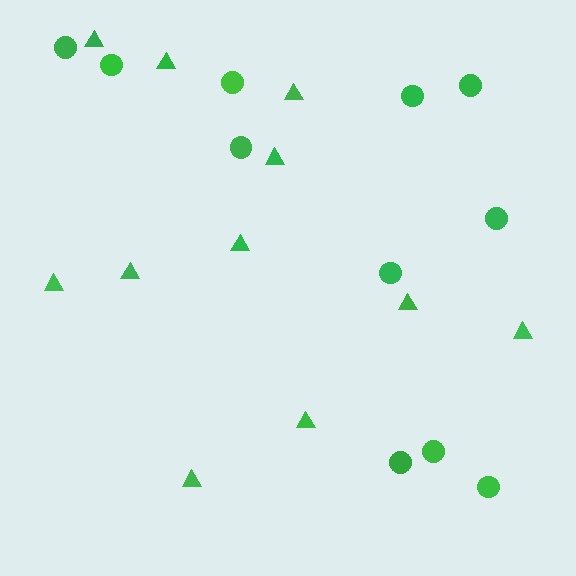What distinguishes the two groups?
There are 2 groups: one group of circles (11) and one group of triangles (11).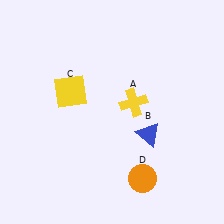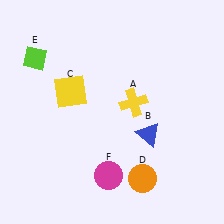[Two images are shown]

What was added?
A lime diamond (E), a magenta circle (F) were added in Image 2.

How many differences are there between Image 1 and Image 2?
There are 2 differences between the two images.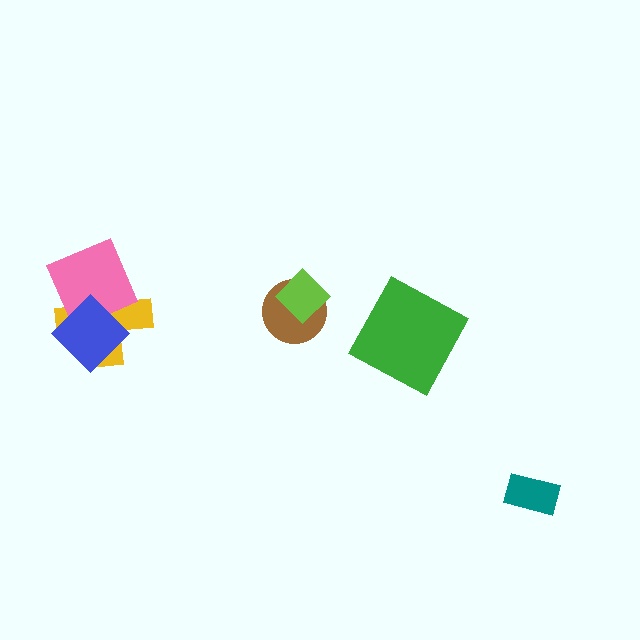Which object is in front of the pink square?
The blue diamond is in front of the pink square.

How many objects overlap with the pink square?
2 objects overlap with the pink square.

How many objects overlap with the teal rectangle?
0 objects overlap with the teal rectangle.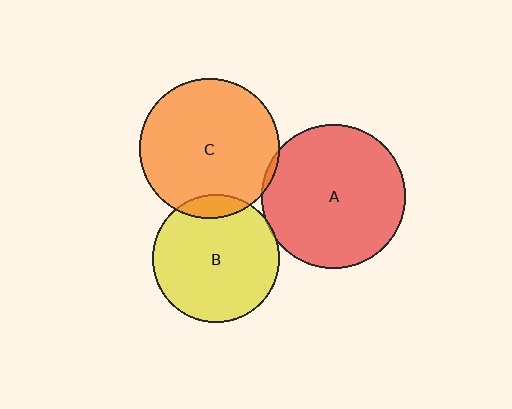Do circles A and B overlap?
Yes.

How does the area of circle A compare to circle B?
Approximately 1.3 times.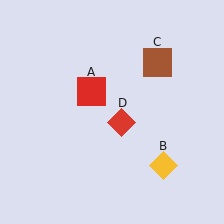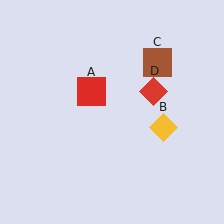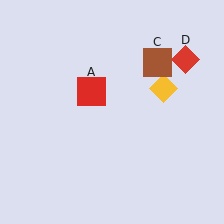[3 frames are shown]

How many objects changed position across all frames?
2 objects changed position: yellow diamond (object B), red diamond (object D).